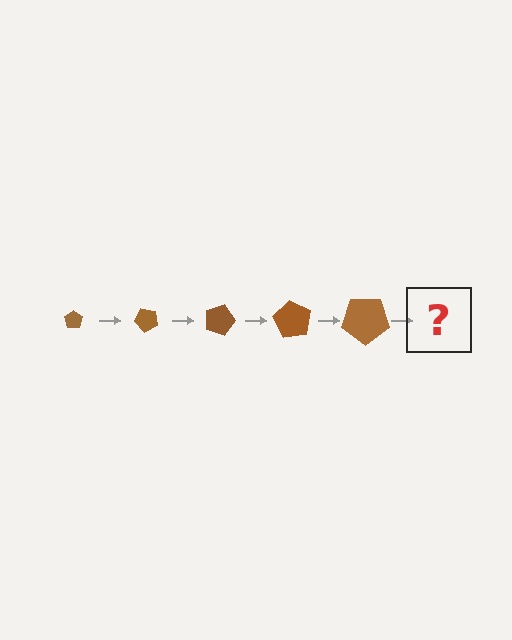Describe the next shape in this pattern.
It should be a pentagon, larger than the previous one and rotated 225 degrees from the start.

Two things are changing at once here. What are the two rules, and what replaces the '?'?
The two rules are that the pentagon grows larger each step and it rotates 45 degrees each step. The '?' should be a pentagon, larger than the previous one and rotated 225 degrees from the start.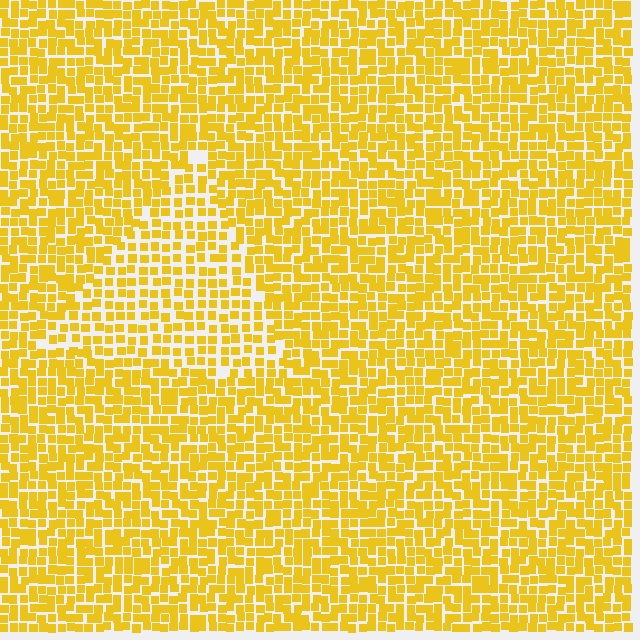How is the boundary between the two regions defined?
The boundary is defined by a change in element density (approximately 1.5x ratio). All elements are the same color, size, and shape.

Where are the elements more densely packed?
The elements are more densely packed outside the triangle boundary.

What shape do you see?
I see a triangle.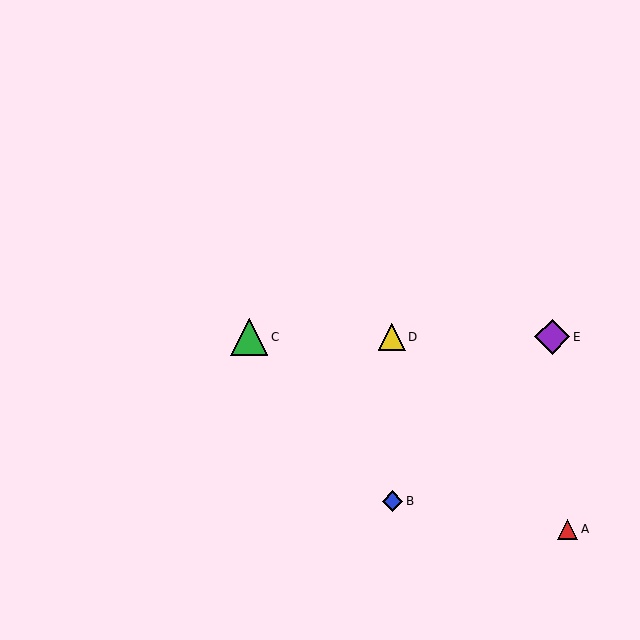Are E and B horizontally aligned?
No, E is at y≈337 and B is at y≈501.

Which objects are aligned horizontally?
Objects C, D, E are aligned horizontally.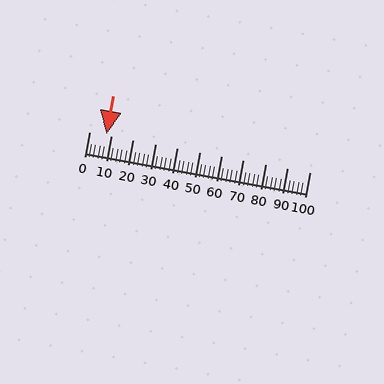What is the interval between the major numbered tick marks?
The major tick marks are spaced 10 units apart.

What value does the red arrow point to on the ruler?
The red arrow points to approximately 8.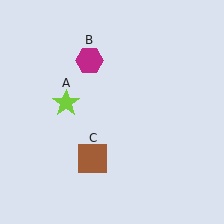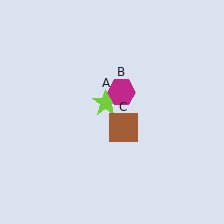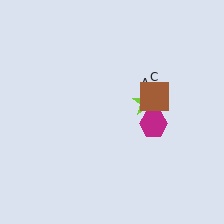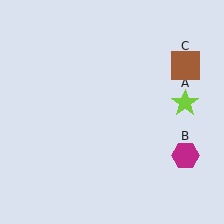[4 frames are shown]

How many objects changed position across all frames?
3 objects changed position: lime star (object A), magenta hexagon (object B), brown square (object C).